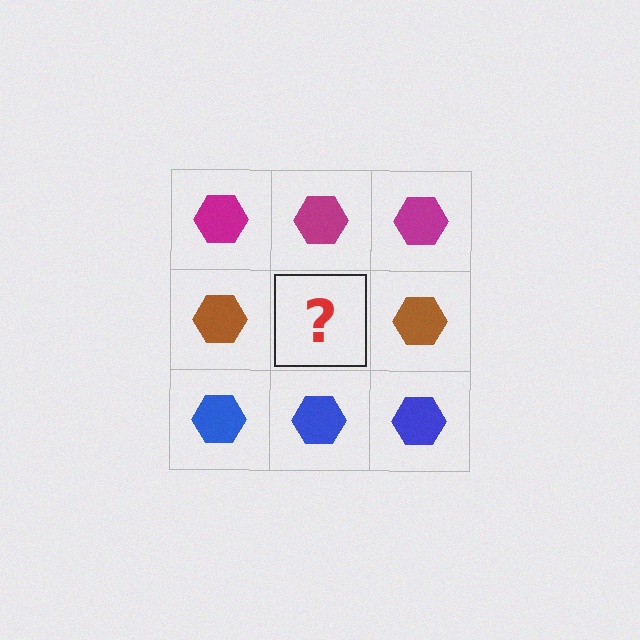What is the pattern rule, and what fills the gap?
The rule is that each row has a consistent color. The gap should be filled with a brown hexagon.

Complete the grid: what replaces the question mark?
The question mark should be replaced with a brown hexagon.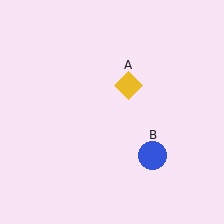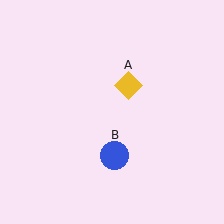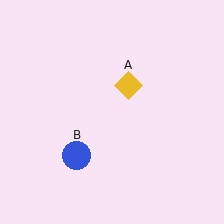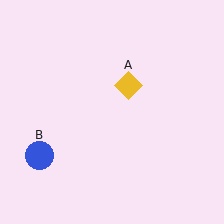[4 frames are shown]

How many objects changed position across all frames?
1 object changed position: blue circle (object B).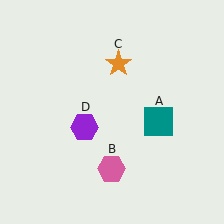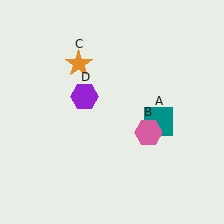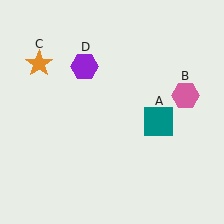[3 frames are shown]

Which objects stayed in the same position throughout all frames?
Teal square (object A) remained stationary.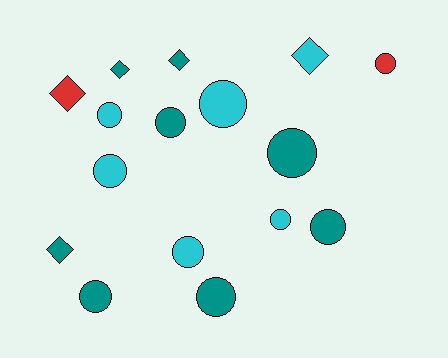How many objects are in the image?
There are 16 objects.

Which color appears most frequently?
Teal, with 8 objects.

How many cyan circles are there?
There are 5 cyan circles.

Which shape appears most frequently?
Circle, with 11 objects.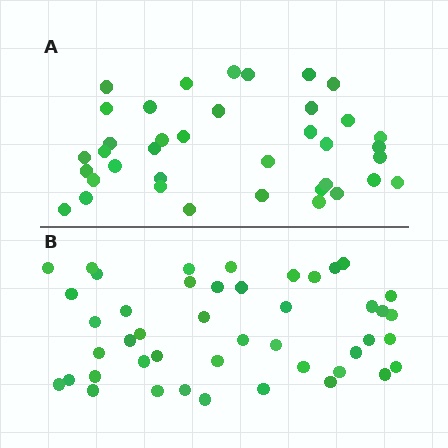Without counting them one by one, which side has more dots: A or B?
Region B (the bottom region) has more dots.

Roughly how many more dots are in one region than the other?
Region B has roughly 8 or so more dots than region A.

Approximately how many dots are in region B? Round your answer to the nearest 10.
About 40 dots. (The exact count is 45, which rounds to 40.)